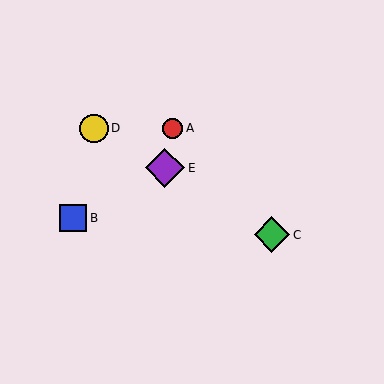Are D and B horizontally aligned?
No, D is at y≈128 and B is at y≈218.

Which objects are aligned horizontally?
Objects A, D are aligned horizontally.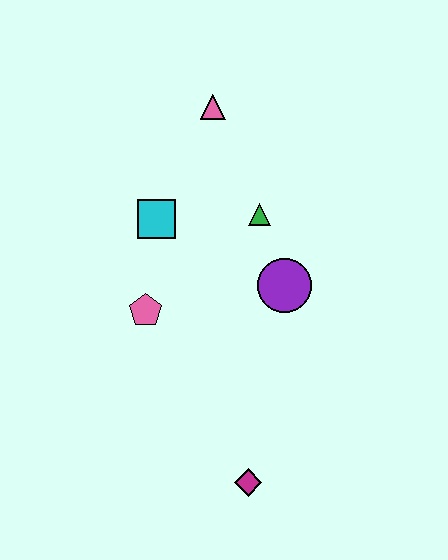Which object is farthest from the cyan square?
The magenta diamond is farthest from the cyan square.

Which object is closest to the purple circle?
The green triangle is closest to the purple circle.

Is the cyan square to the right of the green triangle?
No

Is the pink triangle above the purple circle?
Yes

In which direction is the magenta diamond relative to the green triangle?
The magenta diamond is below the green triangle.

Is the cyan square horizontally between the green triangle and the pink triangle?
No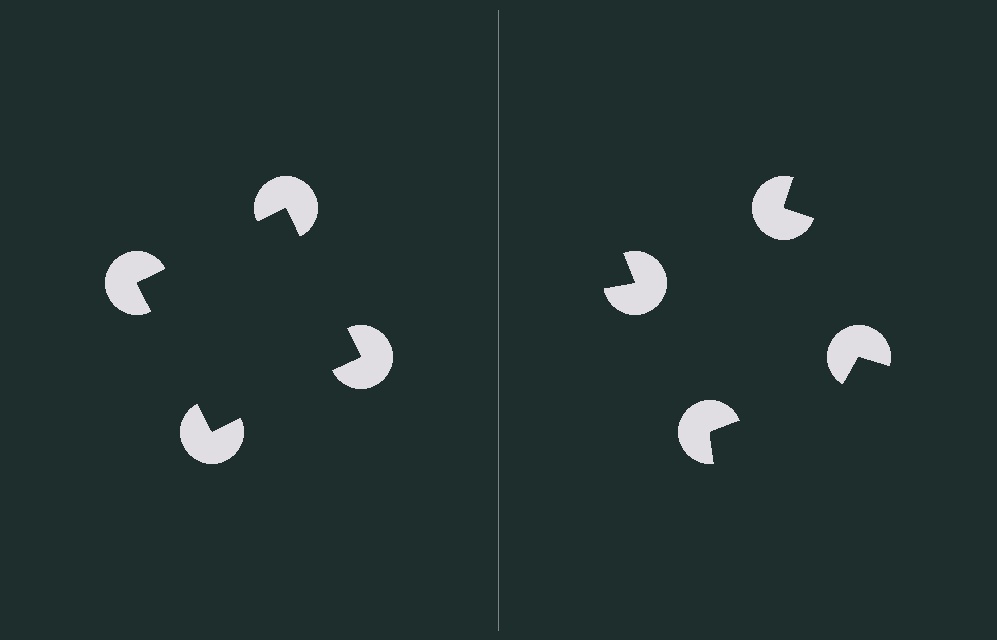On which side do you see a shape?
An illusory square appears on the left side. On the right side the wedge cuts are rotated, so no coherent shape forms.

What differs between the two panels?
The pac-man discs are positioned identically on both sides; only the wedge orientations differ. On the left they align to a square; on the right they are misaligned.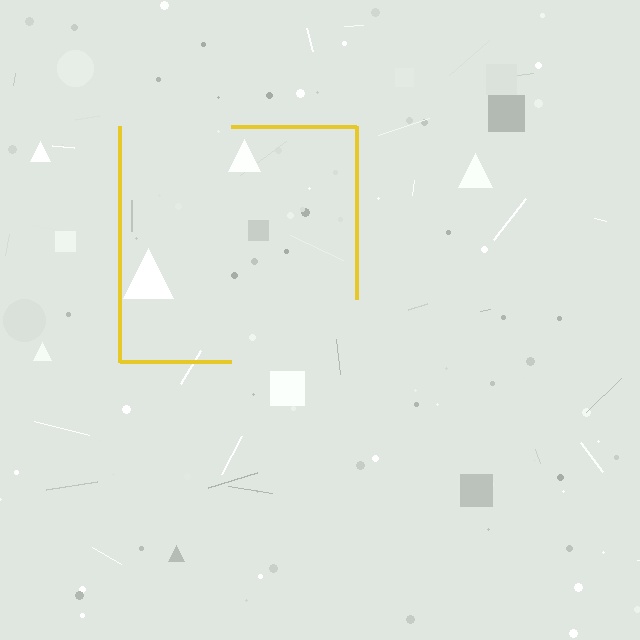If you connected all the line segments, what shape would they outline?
They would outline a square.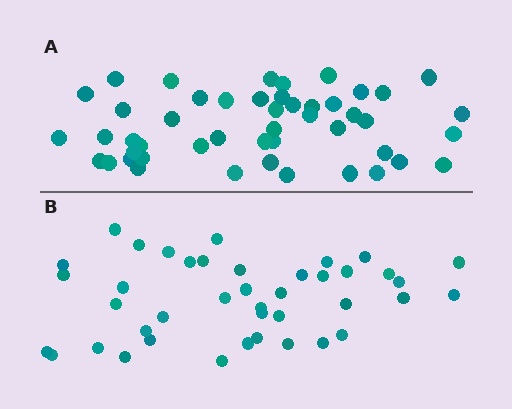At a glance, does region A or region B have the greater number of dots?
Region A (the top region) has more dots.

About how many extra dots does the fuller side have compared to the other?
Region A has roughly 8 or so more dots than region B.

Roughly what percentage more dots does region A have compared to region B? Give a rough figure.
About 15% more.